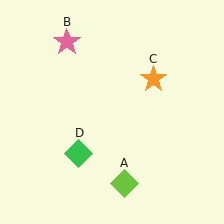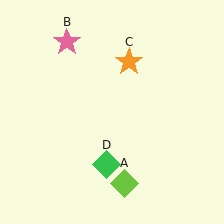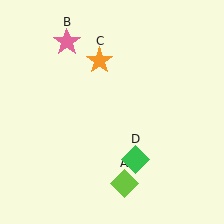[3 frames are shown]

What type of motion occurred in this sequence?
The orange star (object C), green diamond (object D) rotated counterclockwise around the center of the scene.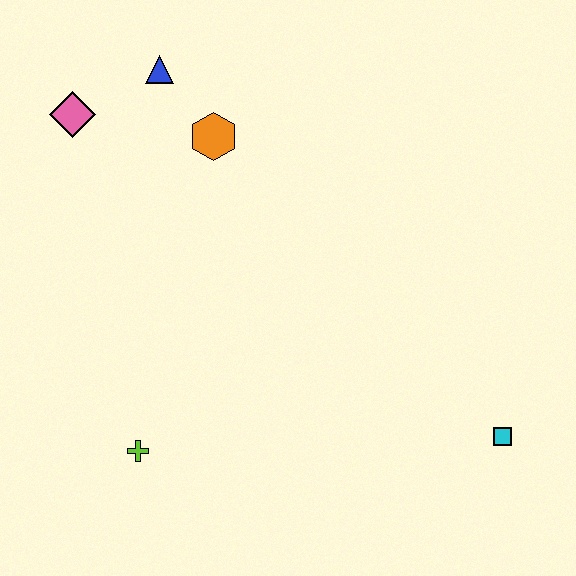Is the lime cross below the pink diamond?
Yes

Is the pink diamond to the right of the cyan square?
No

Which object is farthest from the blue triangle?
The cyan square is farthest from the blue triangle.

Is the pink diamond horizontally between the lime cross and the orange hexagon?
No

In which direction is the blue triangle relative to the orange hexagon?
The blue triangle is above the orange hexagon.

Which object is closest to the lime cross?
The orange hexagon is closest to the lime cross.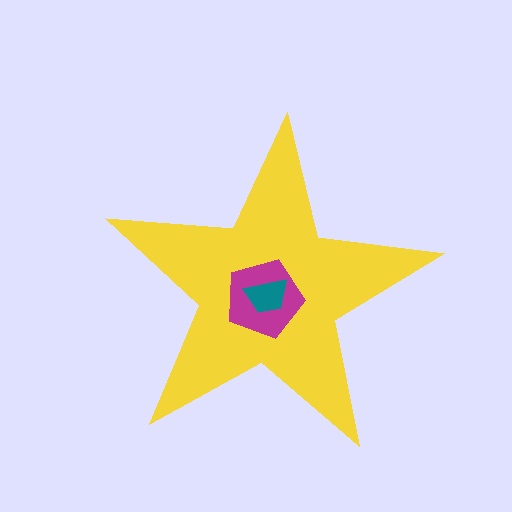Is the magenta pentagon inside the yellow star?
Yes.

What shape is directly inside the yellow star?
The magenta pentagon.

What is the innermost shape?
The teal trapezoid.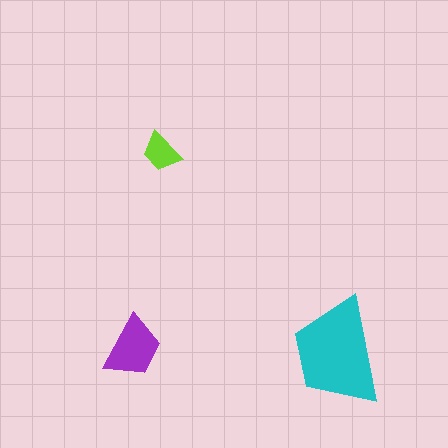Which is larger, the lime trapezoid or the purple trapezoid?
The purple one.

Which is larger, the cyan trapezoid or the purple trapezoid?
The cyan one.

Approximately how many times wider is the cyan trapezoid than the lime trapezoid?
About 2.5 times wider.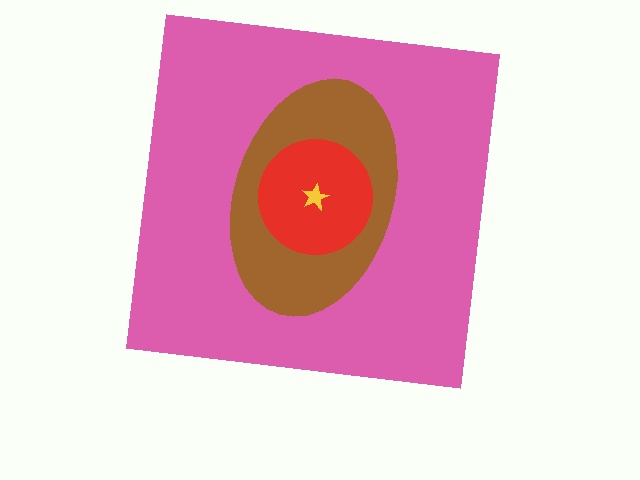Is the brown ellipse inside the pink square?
Yes.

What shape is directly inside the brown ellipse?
The red circle.